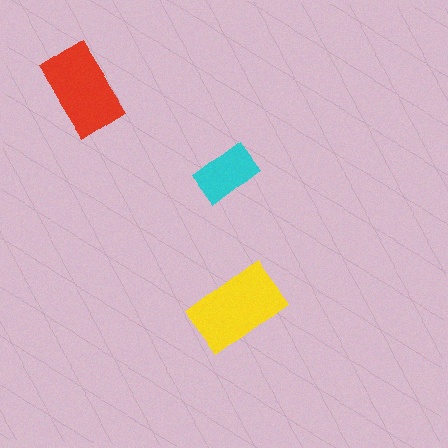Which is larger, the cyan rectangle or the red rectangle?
The red one.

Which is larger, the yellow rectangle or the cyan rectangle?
The yellow one.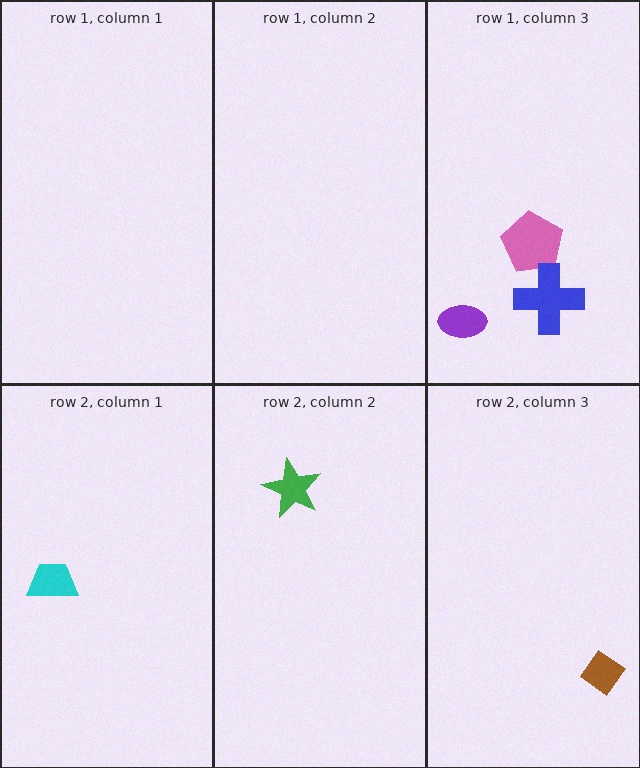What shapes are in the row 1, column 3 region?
The pink pentagon, the blue cross, the purple ellipse.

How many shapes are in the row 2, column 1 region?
1.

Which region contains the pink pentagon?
The row 1, column 3 region.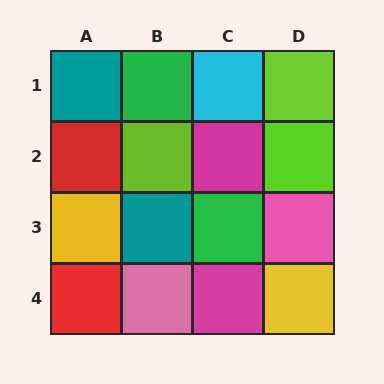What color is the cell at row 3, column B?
Teal.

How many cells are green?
2 cells are green.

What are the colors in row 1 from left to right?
Teal, green, cyan, lime.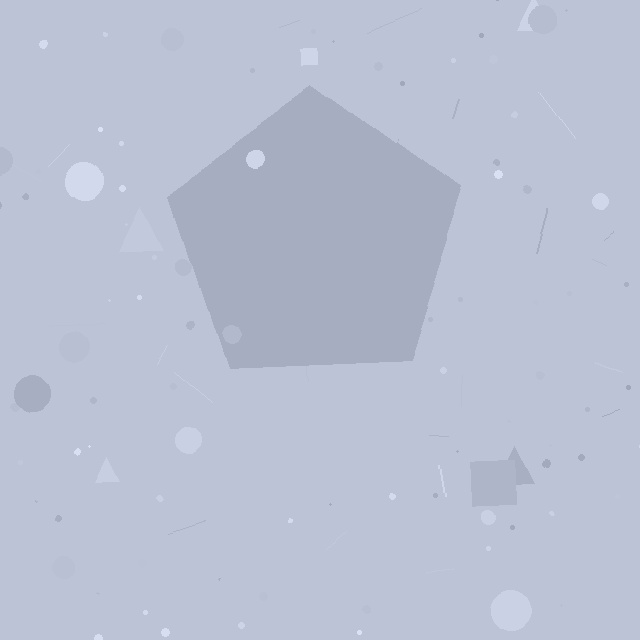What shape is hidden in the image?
A pentagon is hidden in the image.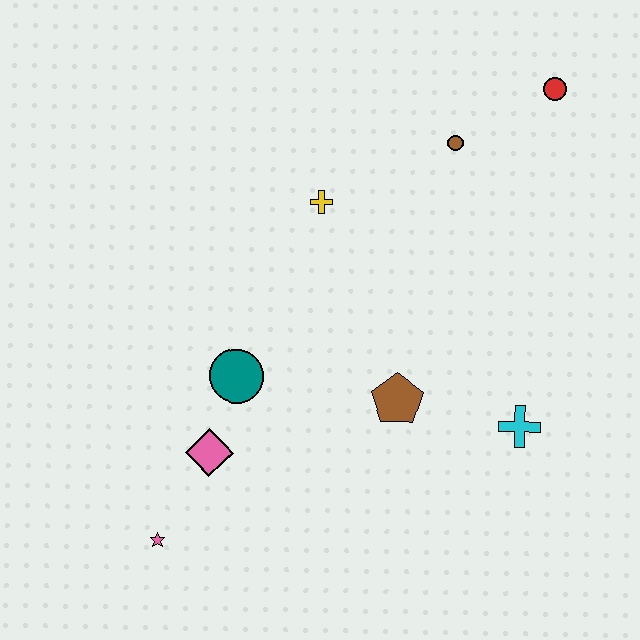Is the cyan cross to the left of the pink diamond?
No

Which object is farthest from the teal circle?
The red circle is farthest from the teal circle.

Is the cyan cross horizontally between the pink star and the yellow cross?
No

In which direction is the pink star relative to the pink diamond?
The pink star is below the pink diamond.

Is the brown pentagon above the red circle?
No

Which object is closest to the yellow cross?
The brown circle is closest to the yellow cross.